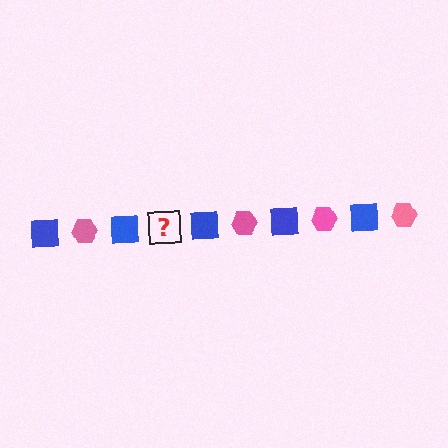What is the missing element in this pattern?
The missing element is a pink hexagon.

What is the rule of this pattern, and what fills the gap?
The rule is that the pattern alternates between blue square and pink hexagon. The gap should be filled with a pink hexagon.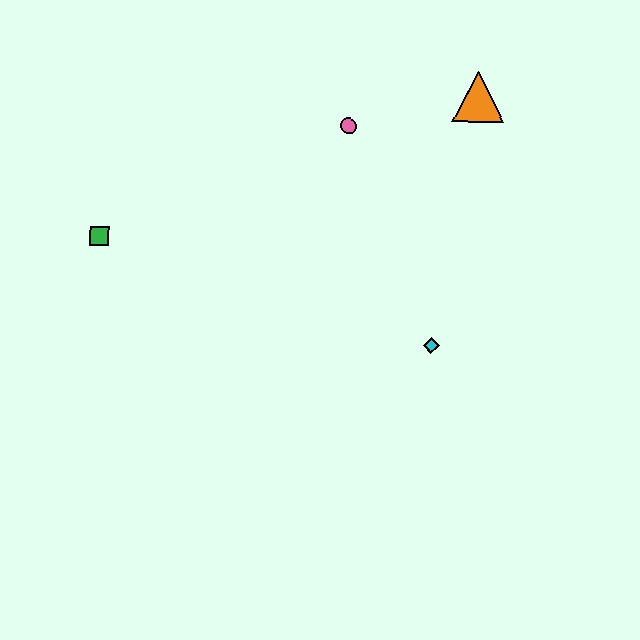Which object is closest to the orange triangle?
The pink circle is closest to the orange triangle.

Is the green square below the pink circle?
Yes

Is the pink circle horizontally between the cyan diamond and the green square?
Yes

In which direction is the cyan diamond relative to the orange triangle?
The cyan diamond is below the orange triangle.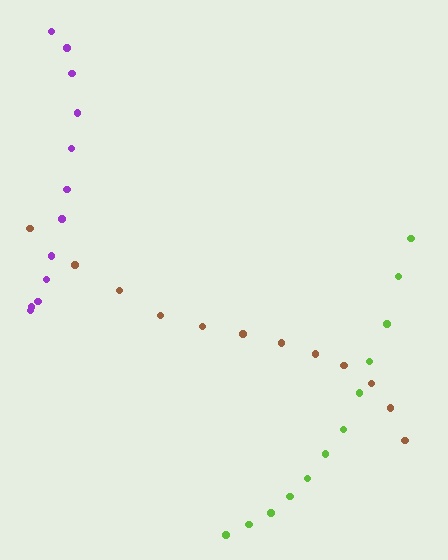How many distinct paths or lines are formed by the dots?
There are 3 distinct paths.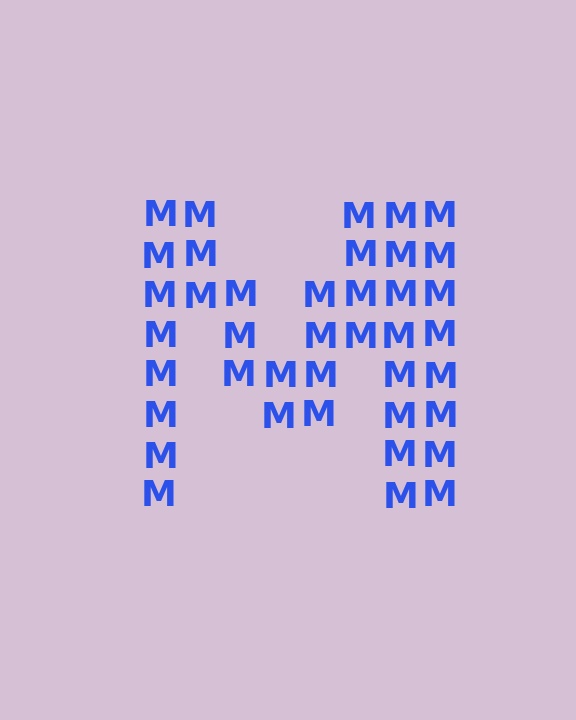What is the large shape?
The large shape is the letter M.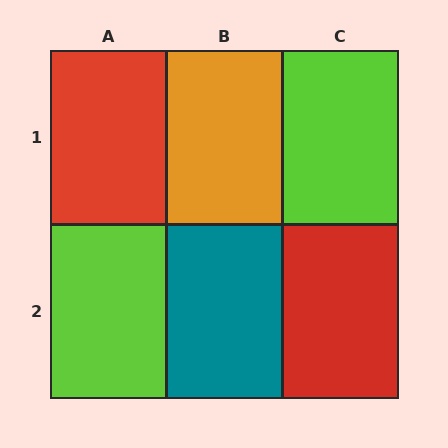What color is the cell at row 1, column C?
Lime.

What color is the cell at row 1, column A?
Red.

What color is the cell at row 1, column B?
Orange.